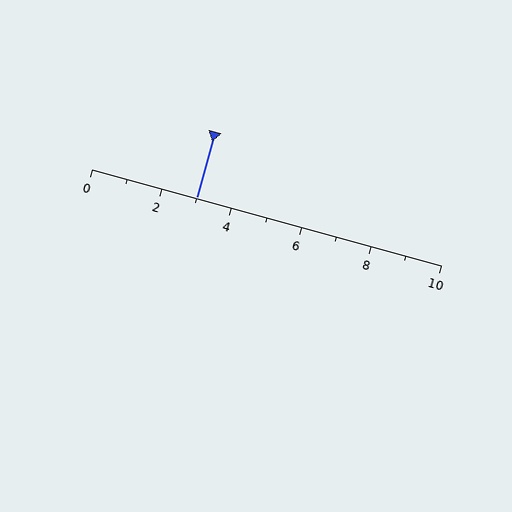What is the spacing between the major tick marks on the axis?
The major ticks are spaced 2 apart.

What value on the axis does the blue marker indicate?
The marker indicates approximately 3.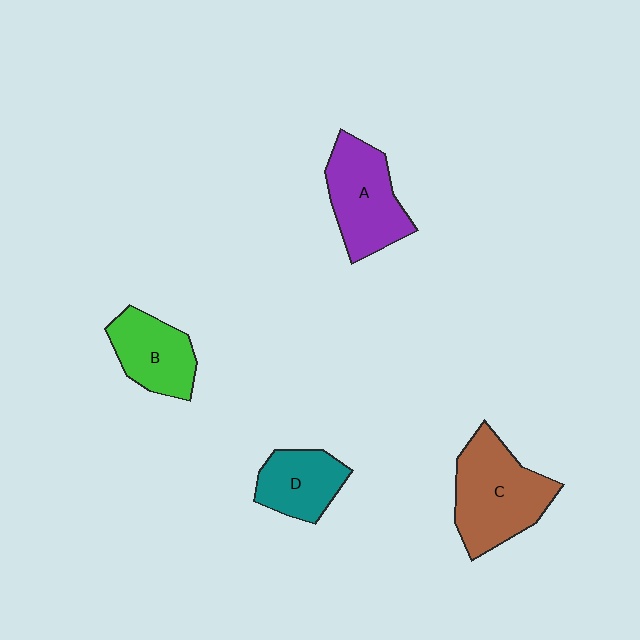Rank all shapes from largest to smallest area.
From largest to smallest: C (brown), A (purple), B (green), D (teal).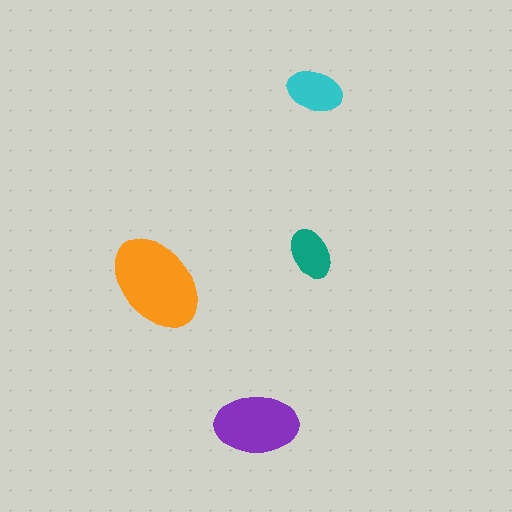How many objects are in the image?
There are 4 objects in the image.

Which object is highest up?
The cyan ellipse is topmost.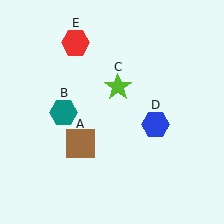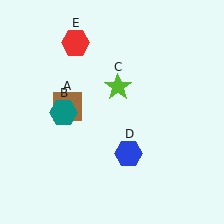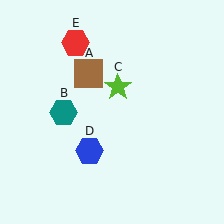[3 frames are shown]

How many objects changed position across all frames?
2 objects changed position: brown square (object A), blue hexagon (object D).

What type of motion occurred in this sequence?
The brown square (object A), blue hexagon (object D) rotated clockwise around the center of the scene.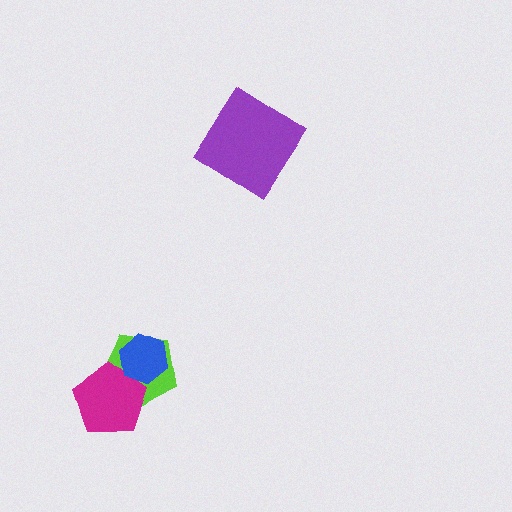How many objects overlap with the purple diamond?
0 objects overlap with the purple diamond.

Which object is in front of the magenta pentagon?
The blue hexagon is in front of the magenta pentagon.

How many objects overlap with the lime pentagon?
2 objects overlap with the lime pentagon.